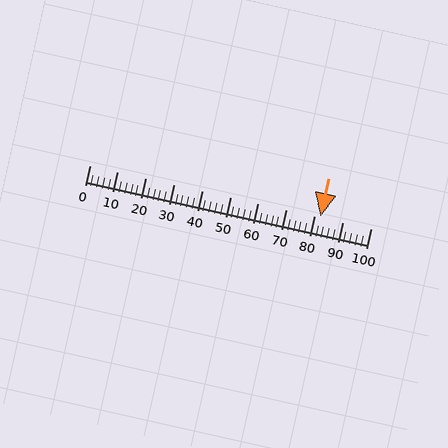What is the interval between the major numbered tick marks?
The major tick marks are spaced 10 units apart.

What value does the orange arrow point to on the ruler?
The orange arrow points to approximately 82.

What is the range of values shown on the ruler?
The ruler shows values from 0 to 100.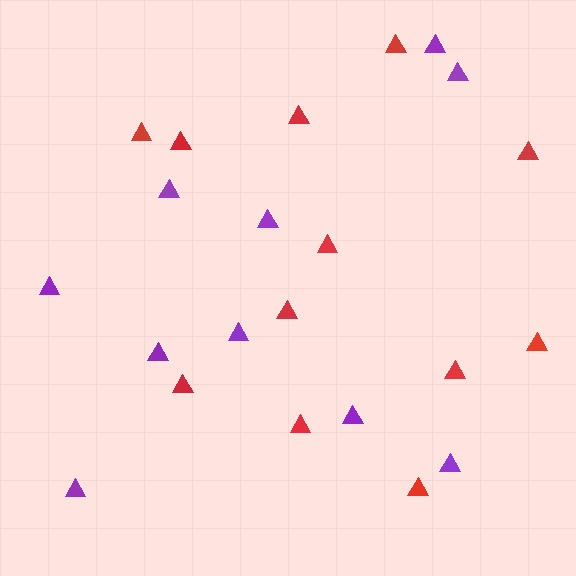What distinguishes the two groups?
There are 2 groups: one group of red triangles (12) and one group of purple triangles (10).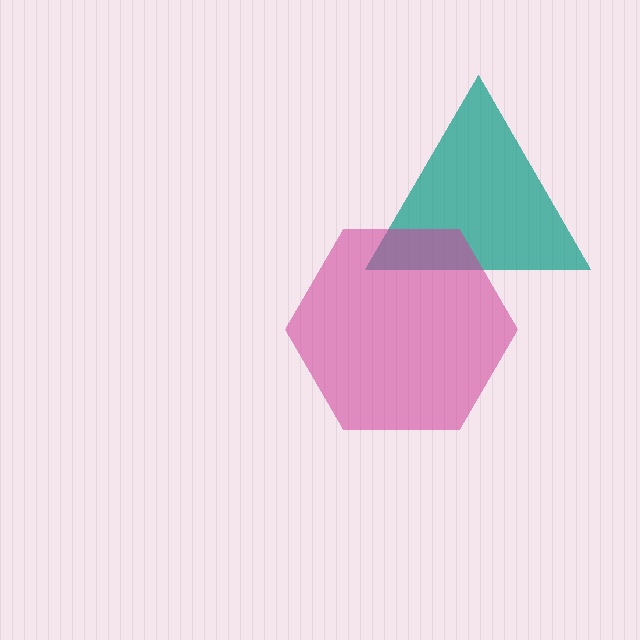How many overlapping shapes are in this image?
There are 2 overlapping shapes in the image.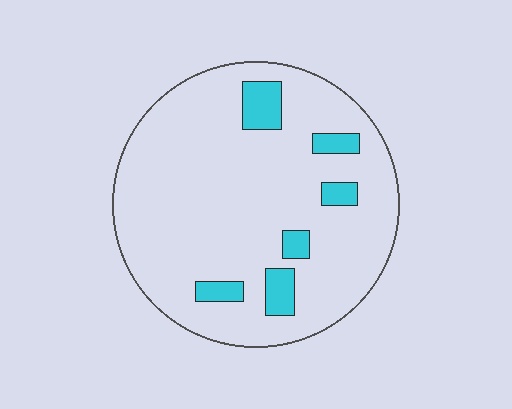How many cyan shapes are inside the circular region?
6.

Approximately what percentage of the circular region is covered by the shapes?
Approximately 10%.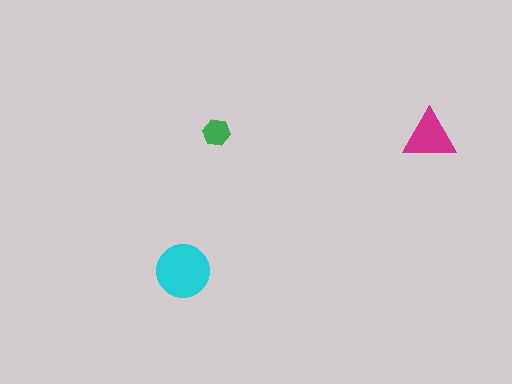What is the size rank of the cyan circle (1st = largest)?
1st.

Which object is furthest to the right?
The magenta triangle is rightmost.